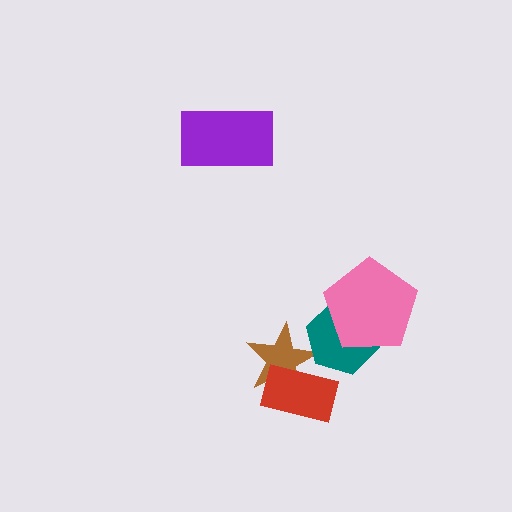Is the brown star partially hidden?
Yes, it is partially covered by another shape.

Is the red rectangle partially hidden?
No, no other shape covers it.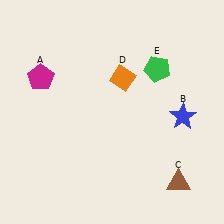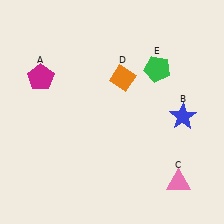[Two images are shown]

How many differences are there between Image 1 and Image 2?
There is 1 difference between the two images.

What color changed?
The triangle (C) changed from brown in Image 1 to pink in Image 2.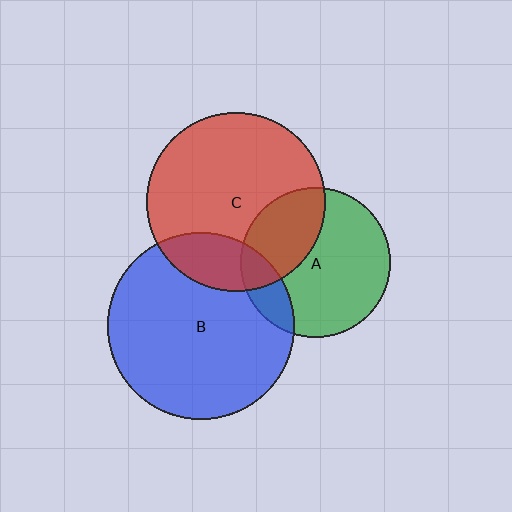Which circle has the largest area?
Circle B (blue).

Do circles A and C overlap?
Yes.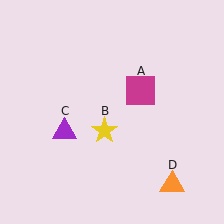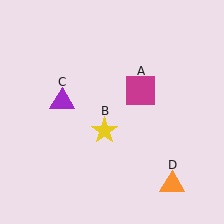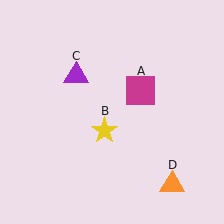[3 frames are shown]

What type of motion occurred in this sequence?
The purple triangle (object C) rotated clockwise around the center of the scene.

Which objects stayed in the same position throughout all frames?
Magenta square (object A) and yellow star (object B) and orange triangle (object D) remained stationary.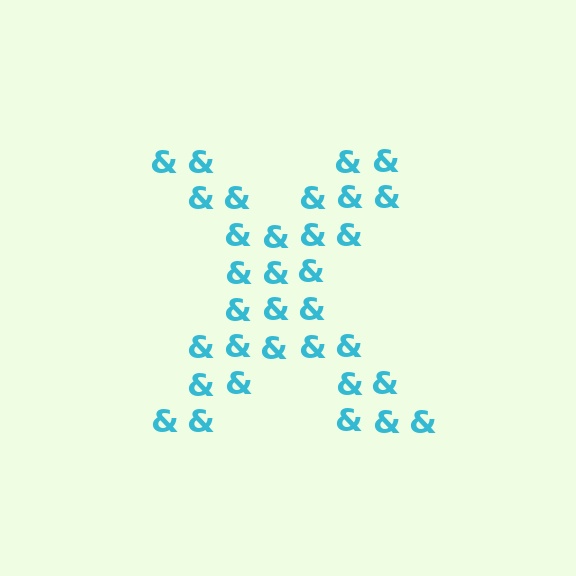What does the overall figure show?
The overall figure shows the letter X.